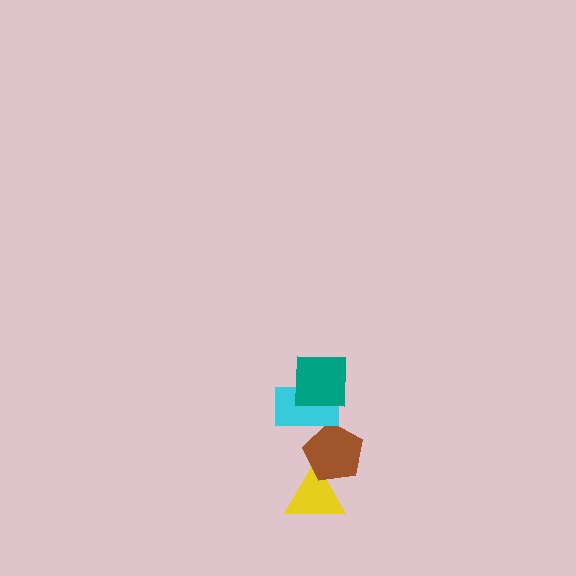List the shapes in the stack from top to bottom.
From top to bottom: the teal square, the cyan rectangle, the brown pentagon, the yellow triangle.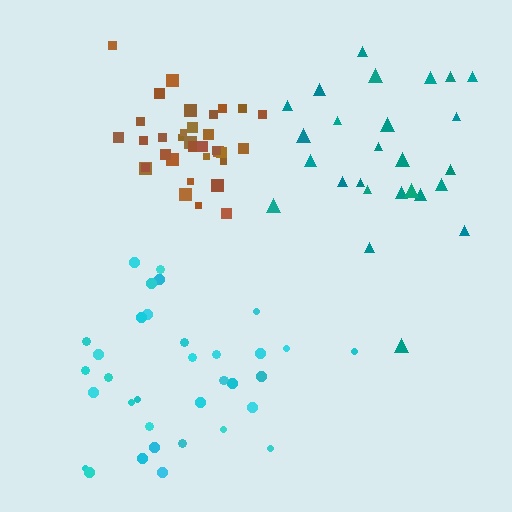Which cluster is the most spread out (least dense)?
Cyan.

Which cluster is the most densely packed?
Brown.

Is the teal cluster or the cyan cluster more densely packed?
Teal.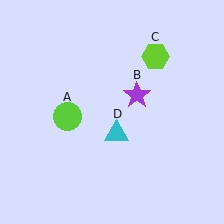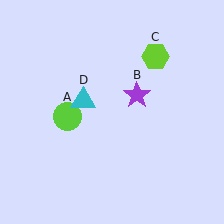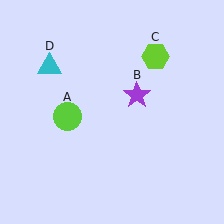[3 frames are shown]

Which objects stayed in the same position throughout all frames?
Lime circle (object A) and purple star (object B) and lime hexagon (object C) remained stationary.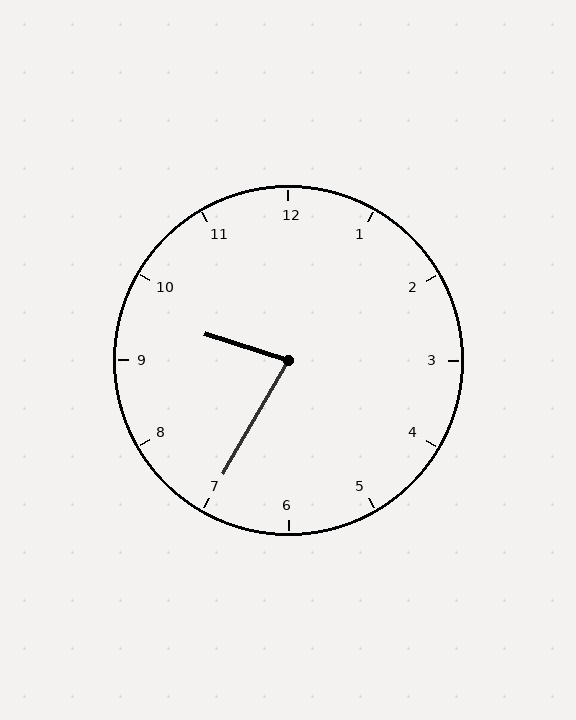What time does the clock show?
9:35.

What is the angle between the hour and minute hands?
Approximately 78 degrees.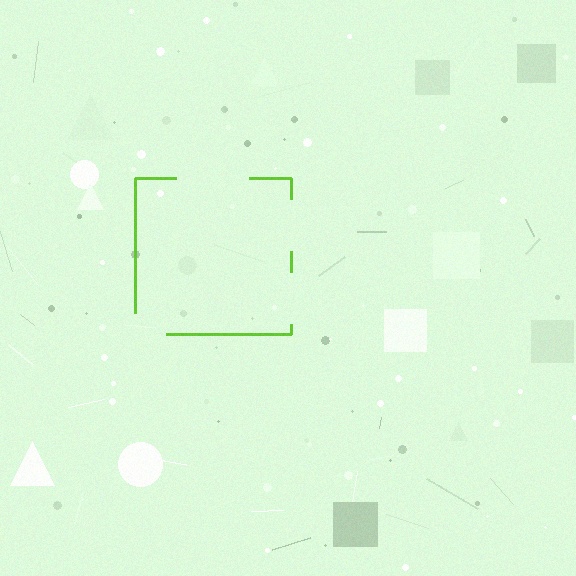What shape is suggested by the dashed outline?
The dashed outline suggests a square.